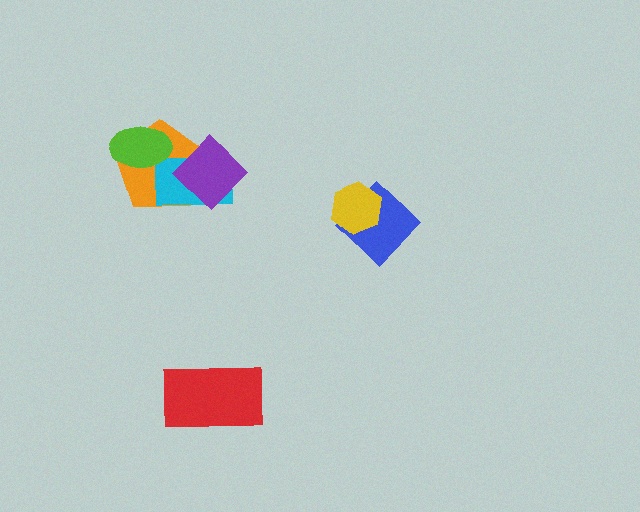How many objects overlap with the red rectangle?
0 objects overlap with the red rectangle.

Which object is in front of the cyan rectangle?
The purple diamond is in front of the cyan rectangle.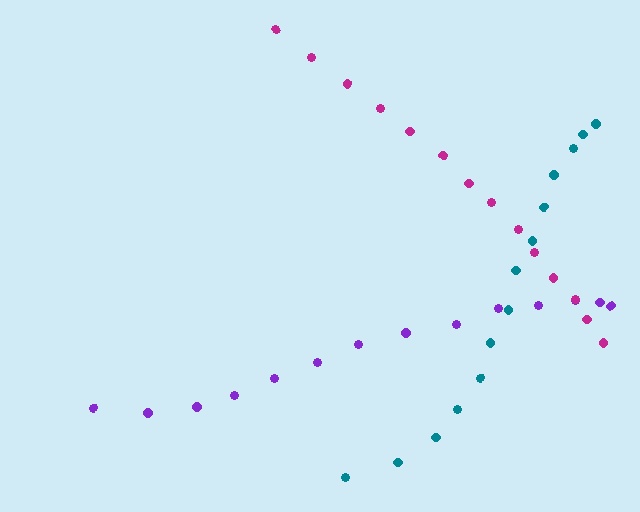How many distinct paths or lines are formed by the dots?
There are 3 distinct paths.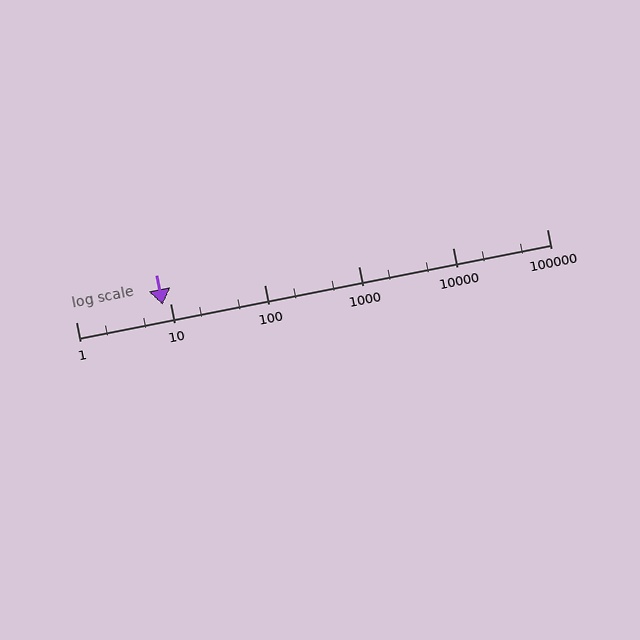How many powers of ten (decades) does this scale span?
The scale spans 5 decades, from 1 to 100000.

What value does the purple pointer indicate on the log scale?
The pointer indicates approximately 8.4.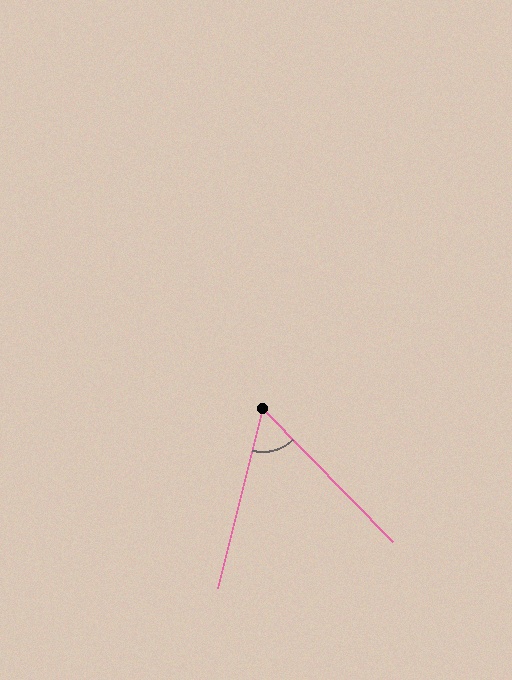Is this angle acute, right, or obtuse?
It is acute.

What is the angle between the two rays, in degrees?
Approximately 59 degrees.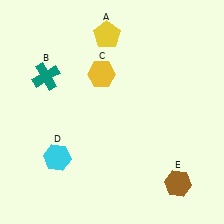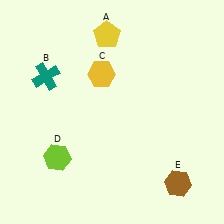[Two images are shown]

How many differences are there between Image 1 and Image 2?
There is 1 difference between the two images.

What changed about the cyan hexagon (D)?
In Image 1, D is cyan. In Image 2, it changed to lime.